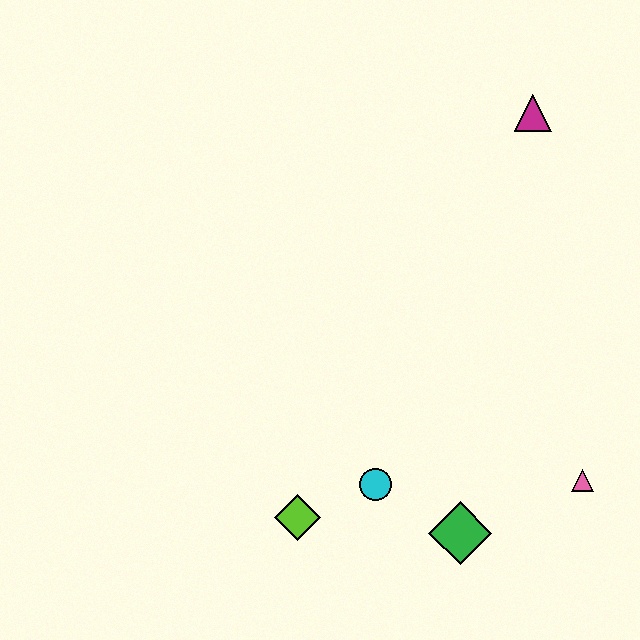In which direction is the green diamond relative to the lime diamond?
The green diamond is to the right of the lime diamond.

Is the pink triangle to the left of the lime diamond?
No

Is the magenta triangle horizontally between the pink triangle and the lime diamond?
Yes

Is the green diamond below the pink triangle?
Yes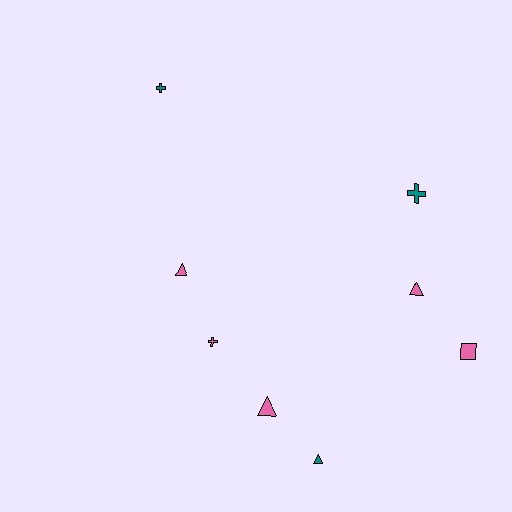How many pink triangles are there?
There are 3 pink triangles.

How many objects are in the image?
There are 8 objects.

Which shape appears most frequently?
Triangle, with 4 objects.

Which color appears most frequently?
Pink, with 5 objects.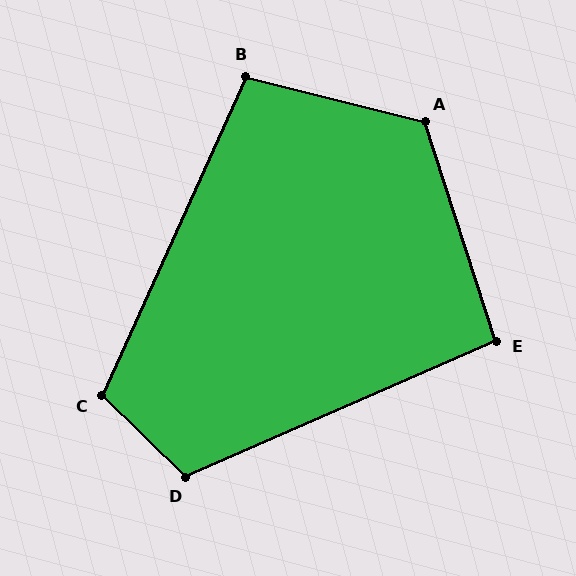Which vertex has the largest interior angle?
A, at approximately 122 degrees.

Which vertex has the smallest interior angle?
E, at approximately 96 degrees.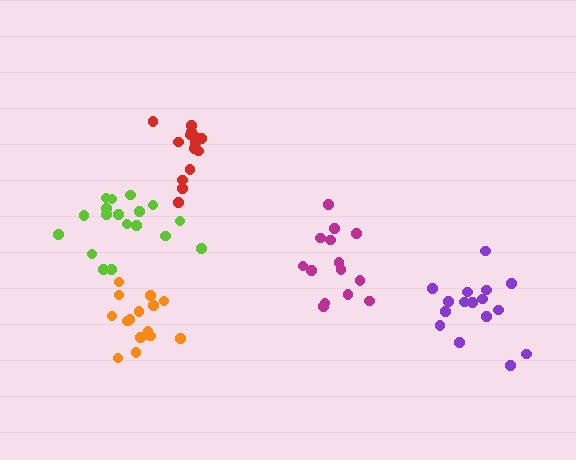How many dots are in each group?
Group 1: 18 dots, Group 2: 16 dots, Group 3: 14 dots, Group 4: 14 dots, Group 5: 16 dots (78 total).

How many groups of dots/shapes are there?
There are 5 groups.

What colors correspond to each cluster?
The clusters are colored: lime, purple, magenta, red, orange.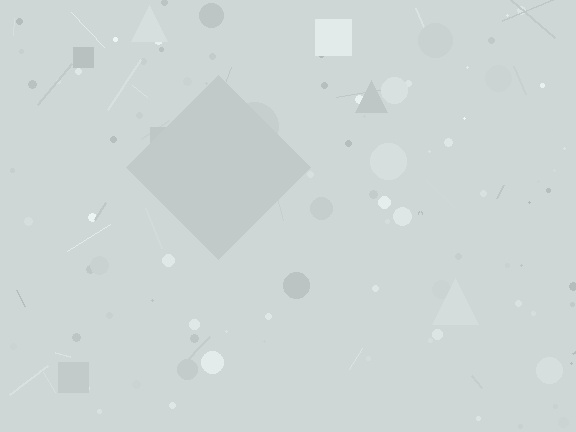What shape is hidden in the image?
A diamond is hidden in the image.